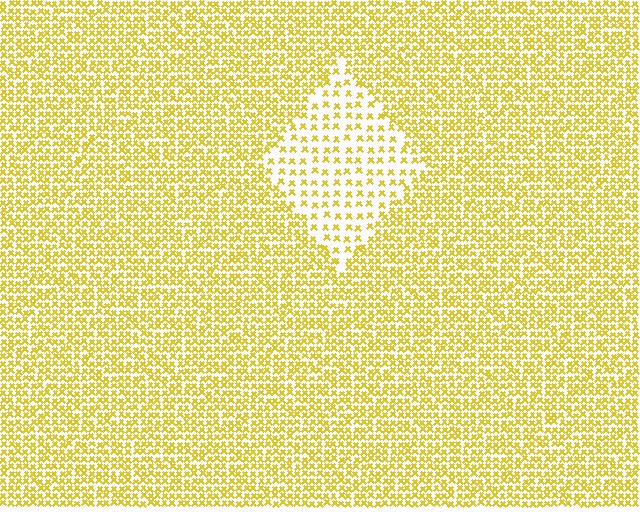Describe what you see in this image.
The image contains small yellow elements arranged at two different densities. A diamond-shaped region is visible where the elements are less densely packed than the surrounding area.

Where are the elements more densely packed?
The elements are more densely packed outside the diamond boundary.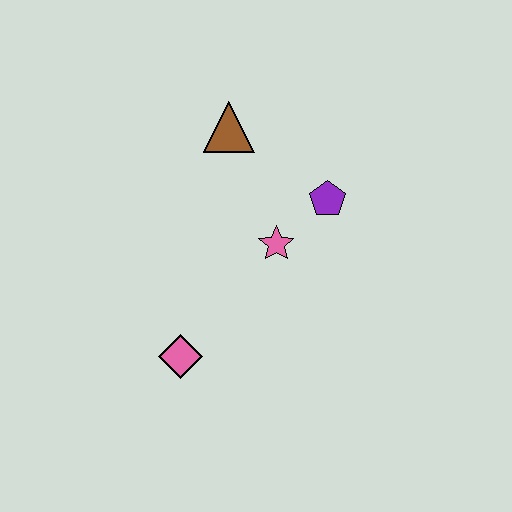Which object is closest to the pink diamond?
The pink star is closest to the pink diamond.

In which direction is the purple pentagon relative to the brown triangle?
The purple pentagon is to the right of the brown triangle.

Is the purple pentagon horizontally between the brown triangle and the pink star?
No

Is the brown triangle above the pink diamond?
Yes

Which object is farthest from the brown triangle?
The pink diamond is farthest from the brown triangle.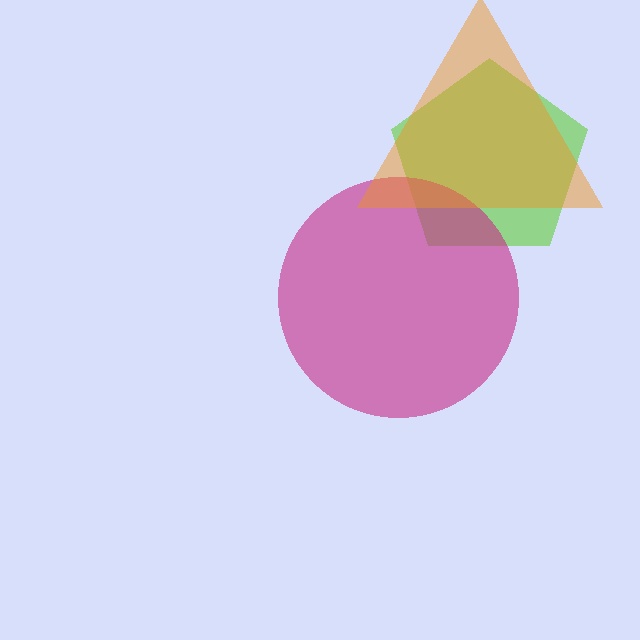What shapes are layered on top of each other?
The layered shapes are: a lime pentagon, a magenta circle, an orange triangle.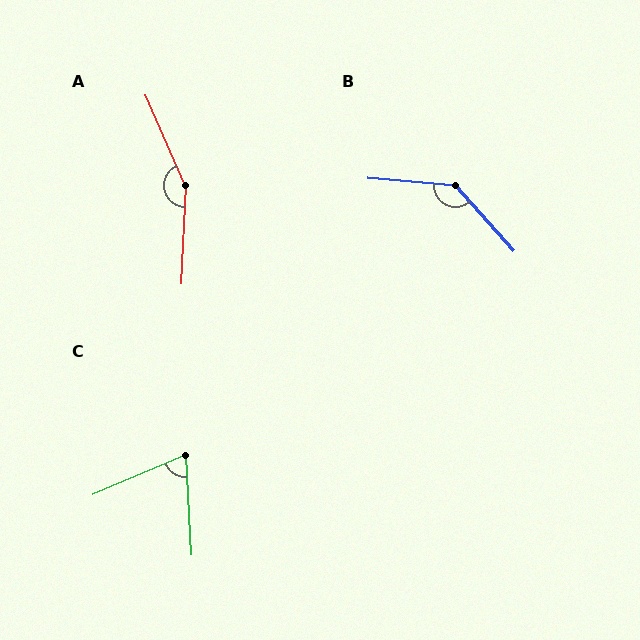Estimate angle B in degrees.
Approximately 137 degrees.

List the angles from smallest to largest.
C (70°), B (137°), A (154°).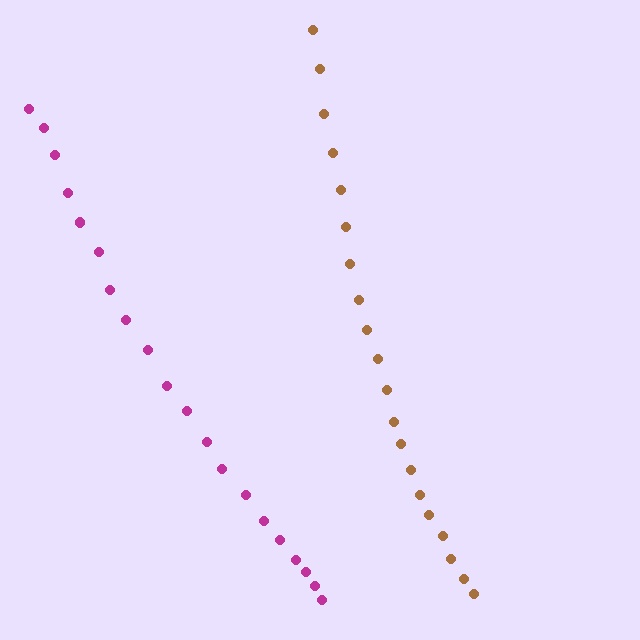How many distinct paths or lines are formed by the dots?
There are 2 distinct paths.